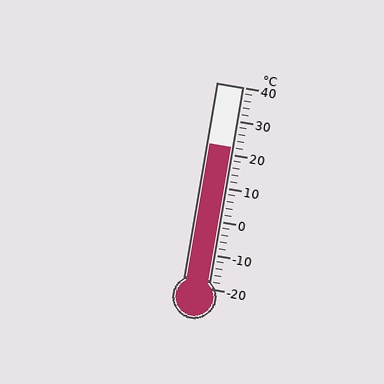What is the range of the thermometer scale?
The thermometer scale ranges from -20°C to 40°C.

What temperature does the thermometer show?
The thermometer shows approximately 22°C.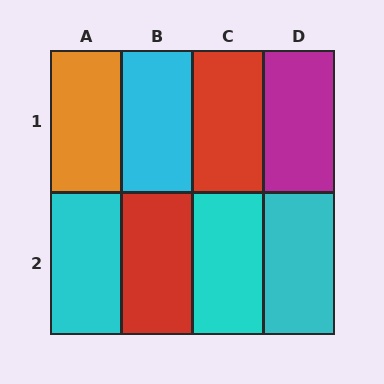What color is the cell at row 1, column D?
Magenta.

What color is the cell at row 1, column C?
Red.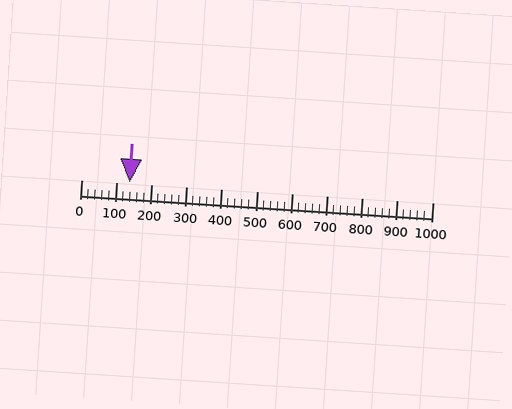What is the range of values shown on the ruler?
The ruler shows values from 0 to 1000.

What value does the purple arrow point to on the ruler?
The purple arrow points to approximately 138.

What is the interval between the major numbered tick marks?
The major tick marks are spaced 100 units apart.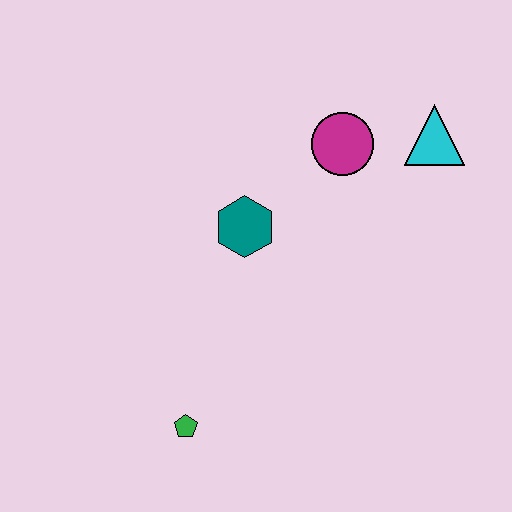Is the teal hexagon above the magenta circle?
No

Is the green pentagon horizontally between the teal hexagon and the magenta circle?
No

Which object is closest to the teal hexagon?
The magenta circle is closest to the teal hexagon.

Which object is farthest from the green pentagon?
The cyan triangle is farthest from the green pentagon.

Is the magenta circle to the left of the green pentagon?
No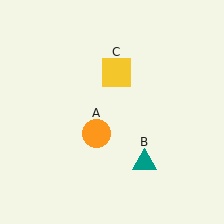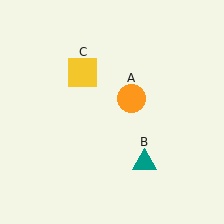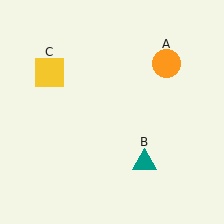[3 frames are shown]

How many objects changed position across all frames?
2 objects changed position: orange circle (object A), yellow square (object C).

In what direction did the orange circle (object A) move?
The orange circle (object A) moved up and to the right.